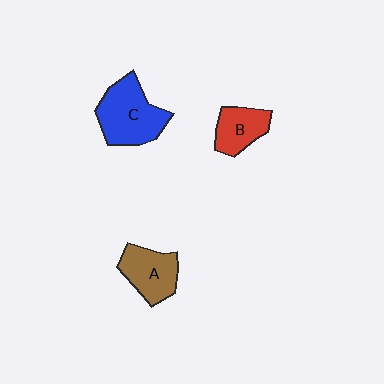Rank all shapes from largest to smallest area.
From largest to smallest: C (blue), A (brown), B (red).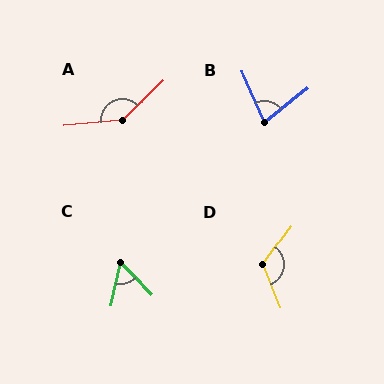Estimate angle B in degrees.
Approximately 75 degrees.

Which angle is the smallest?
C, at approximately 57 degrees.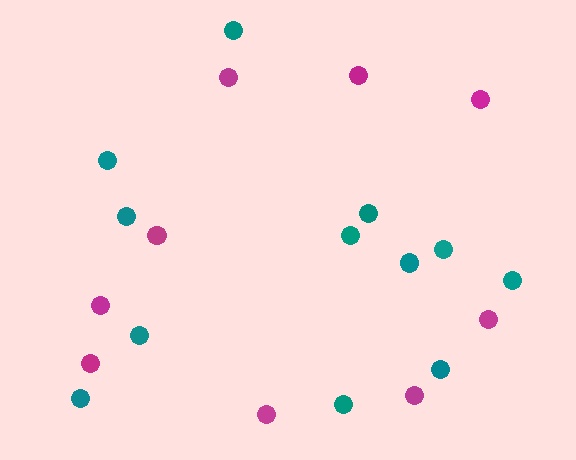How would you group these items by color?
There are 2 groups: one group of magenta circles (9) and one group of teal circles (12).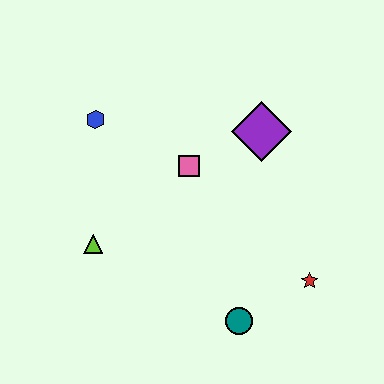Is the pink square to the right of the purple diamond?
No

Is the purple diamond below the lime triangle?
No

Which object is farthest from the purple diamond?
The lime triangle is farthest from the purple diamond.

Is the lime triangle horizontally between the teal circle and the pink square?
No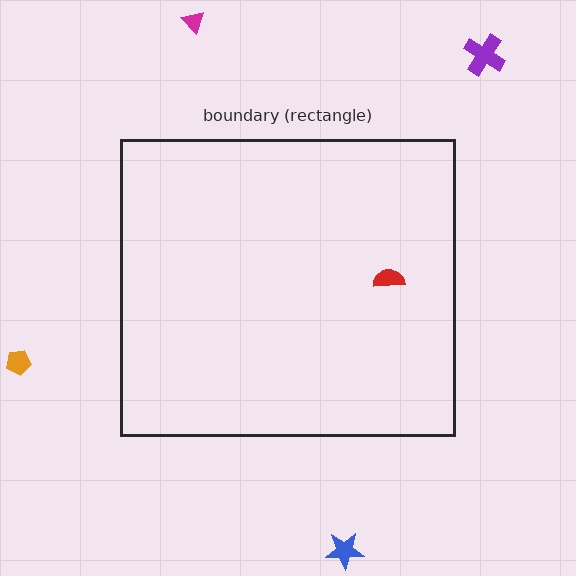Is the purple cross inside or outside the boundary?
Outside.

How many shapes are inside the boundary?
1 inside, 4 outside.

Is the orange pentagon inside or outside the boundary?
Outside.